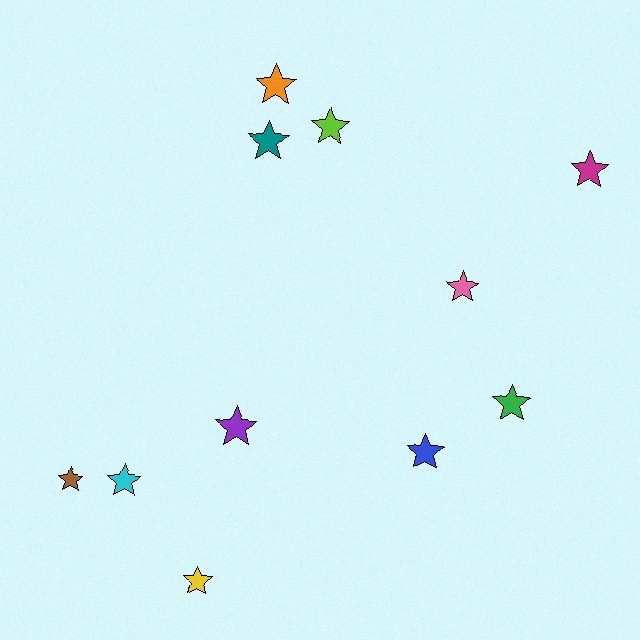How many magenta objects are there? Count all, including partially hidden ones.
There is 1 magenta object.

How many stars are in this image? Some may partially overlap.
There are 11 stars.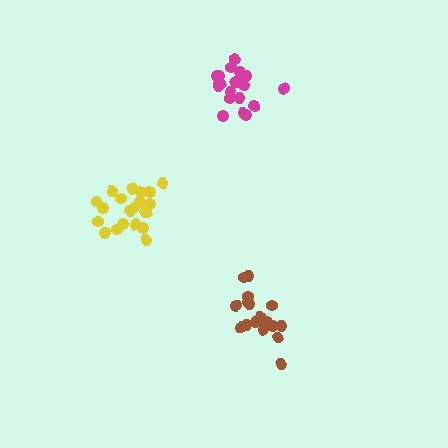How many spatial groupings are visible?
There are 3 spatial groupings.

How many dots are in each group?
Group 1: 21 dots, Group 2: 19 dots, Group 3: 21 dots (61 total).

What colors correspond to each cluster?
The clusters are colored: brown, magenta, yellow.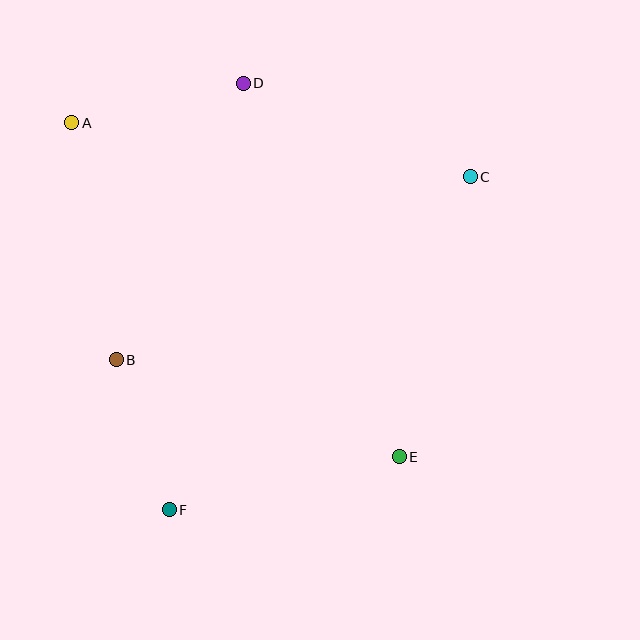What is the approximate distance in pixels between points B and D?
The distance between B and D is approximately 305 pixels.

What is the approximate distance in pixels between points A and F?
The distance between A and F is approximately 399 pixels.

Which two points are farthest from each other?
Points A and E are farthest from each other.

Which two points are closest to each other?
Points B and F are closest to each other.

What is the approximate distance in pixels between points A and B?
The distance between A and B is approximately 241 pixels.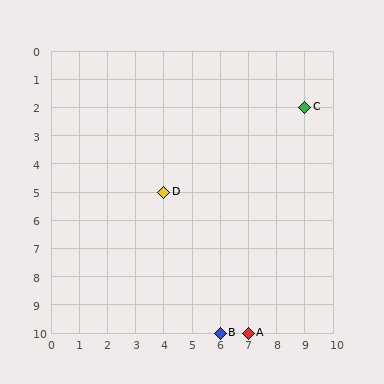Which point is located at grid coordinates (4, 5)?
Point D is at (4, 5).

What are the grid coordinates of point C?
Point C is at grid coordinates (9, 2).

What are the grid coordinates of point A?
Point A is at grid coordinates (7, 10).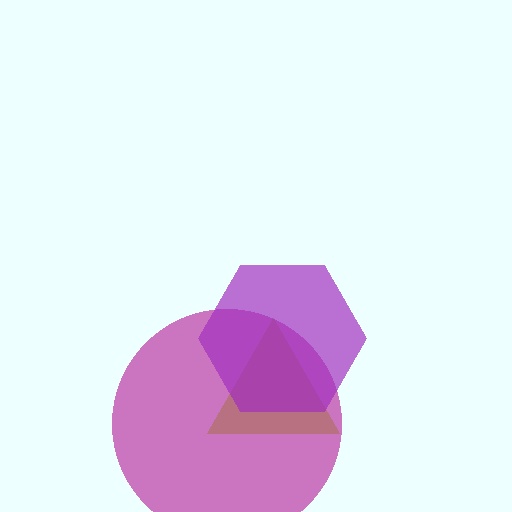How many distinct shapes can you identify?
There are 3 distinct shapes: a magenta circle, a brown triangle, a purple hexagon.